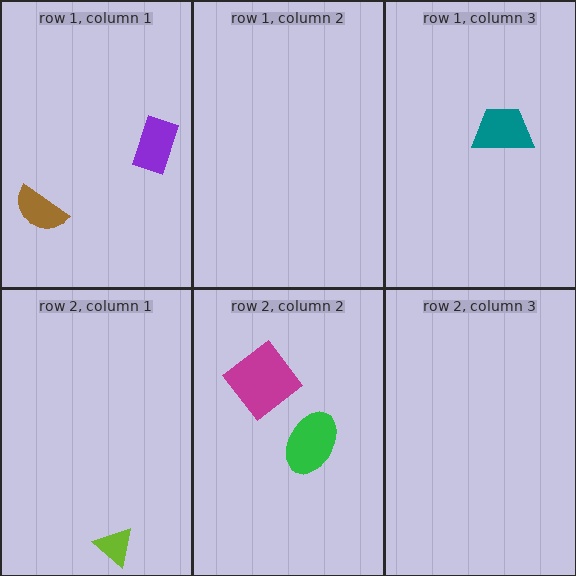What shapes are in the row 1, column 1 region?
The purple rectangle, the brown semicircle.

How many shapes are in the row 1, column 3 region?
1.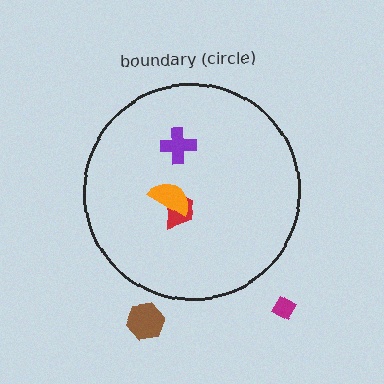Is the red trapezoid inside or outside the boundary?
Inside.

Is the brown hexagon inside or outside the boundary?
Outside.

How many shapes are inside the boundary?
3 inside, 2 outside.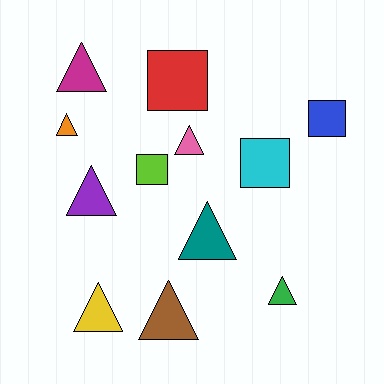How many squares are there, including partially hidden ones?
There are 4 squares.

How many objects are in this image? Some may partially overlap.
There are 12 objects.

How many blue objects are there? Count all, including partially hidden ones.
There is 1 blue object.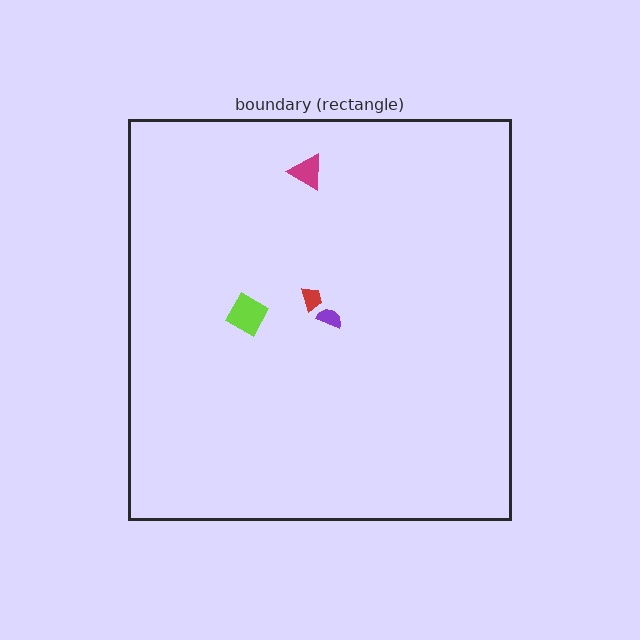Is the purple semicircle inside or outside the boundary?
Inside.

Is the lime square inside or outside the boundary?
Inside.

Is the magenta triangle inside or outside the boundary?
Inside.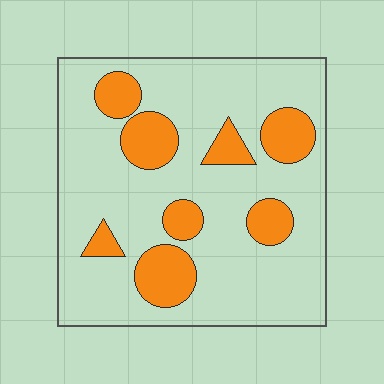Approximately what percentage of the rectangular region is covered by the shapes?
Approximately 20%.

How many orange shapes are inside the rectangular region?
8.